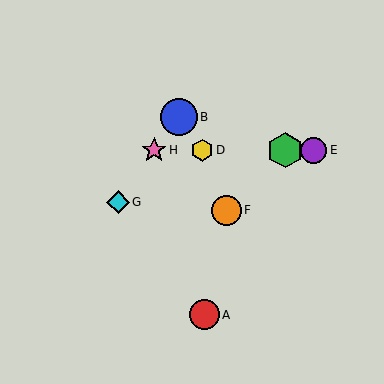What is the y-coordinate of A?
Object A is at y≈315.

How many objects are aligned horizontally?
4 objects (C, D, E, H) are aligned horizontally.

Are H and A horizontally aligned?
No, H is at y≈150 and A is at y≈315.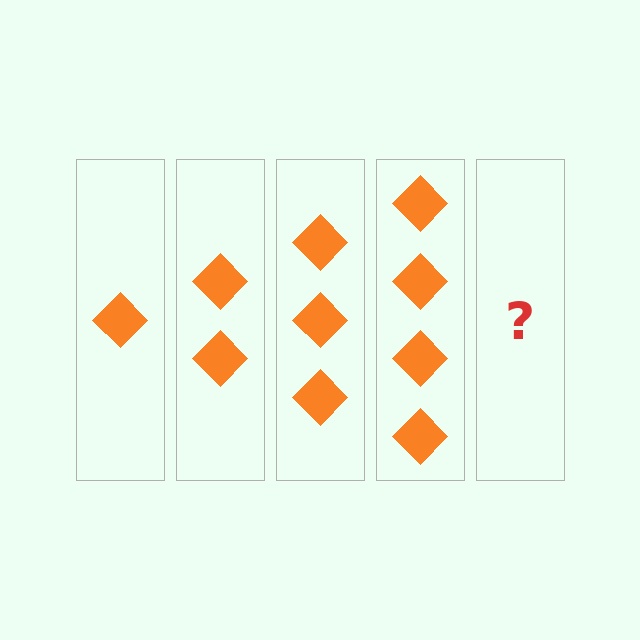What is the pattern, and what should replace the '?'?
The pattern is that each step adds one more diamond. The '?' should be 5 diamonds.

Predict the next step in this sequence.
The next step is 5 diamonds.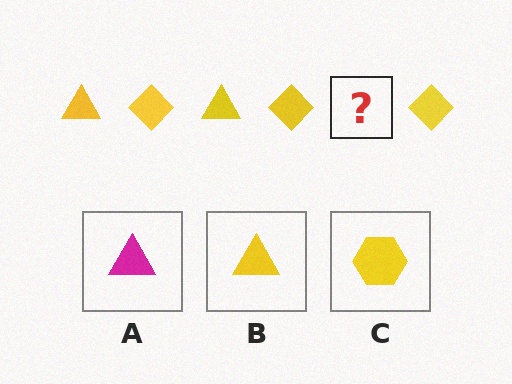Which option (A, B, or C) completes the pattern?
B.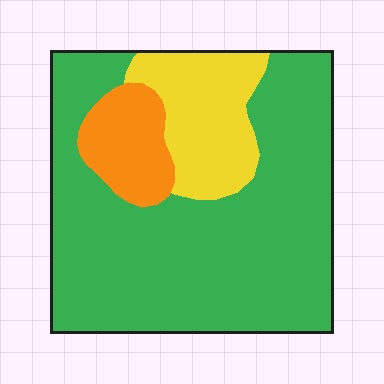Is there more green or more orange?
Green.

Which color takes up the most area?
Green, at roughly 70%.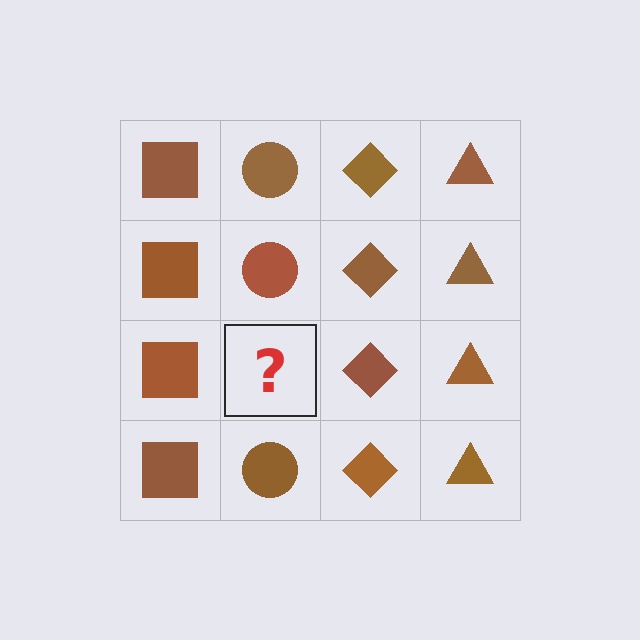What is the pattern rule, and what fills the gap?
The rule is that each column has a consistent shape. The gap should be filled with a brown circle.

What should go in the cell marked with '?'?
The missing cell should contain a brown circle.